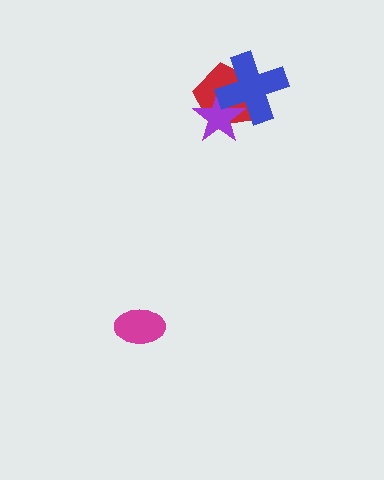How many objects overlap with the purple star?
2 objects overlap with the purple star.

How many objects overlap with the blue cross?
2 objects overlap with the blue cross.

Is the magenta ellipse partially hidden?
No, no other shape covers it.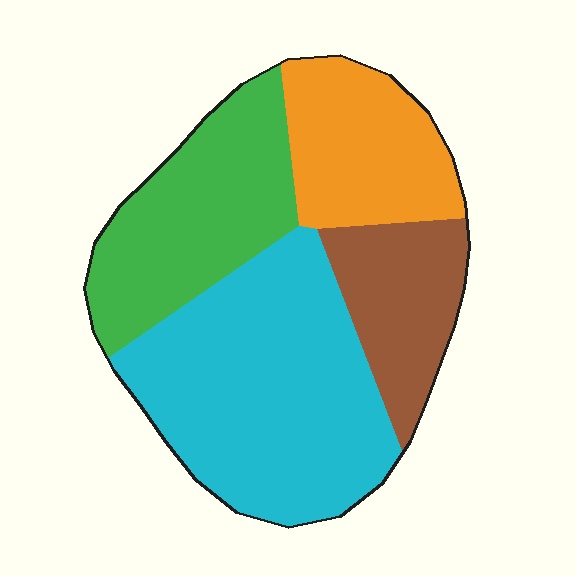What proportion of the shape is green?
Green takes up about one quarter (1/4) of the shape.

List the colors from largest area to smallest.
From largest to smallest: cyan, green, orange, brown.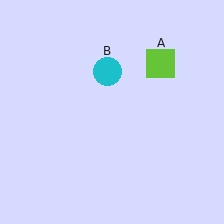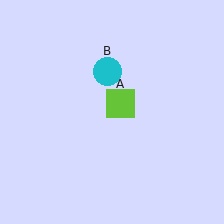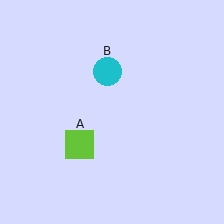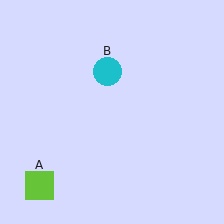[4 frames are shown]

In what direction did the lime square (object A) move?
The lime square (object A) moved down and to the left.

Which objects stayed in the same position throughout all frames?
Cyan circle (object B) remained stationary.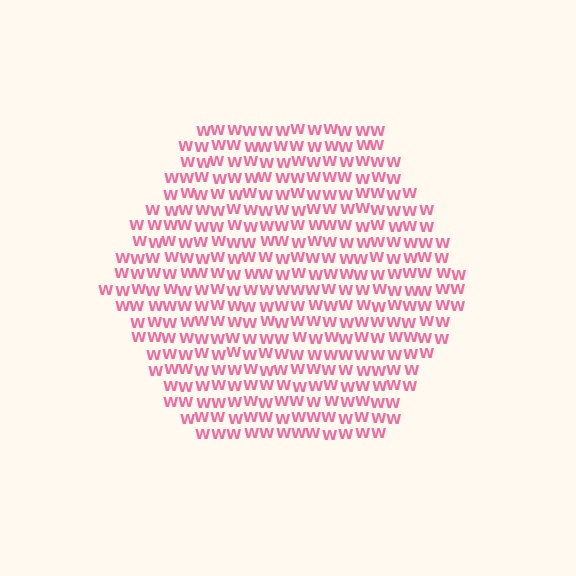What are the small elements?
The small elements are letter W's.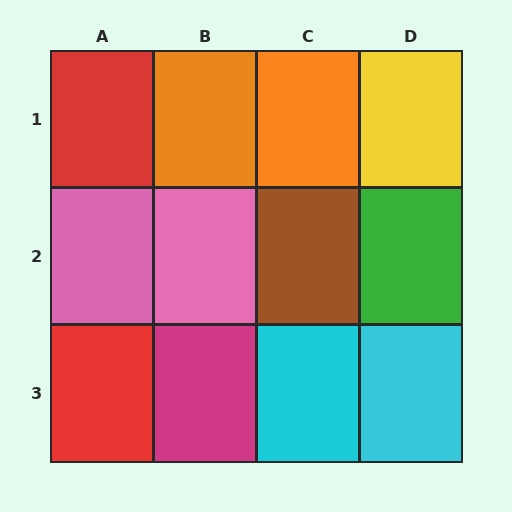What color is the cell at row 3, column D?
Cyan.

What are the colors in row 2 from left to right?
Pink, pink, brown, green.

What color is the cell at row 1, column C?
Orange.